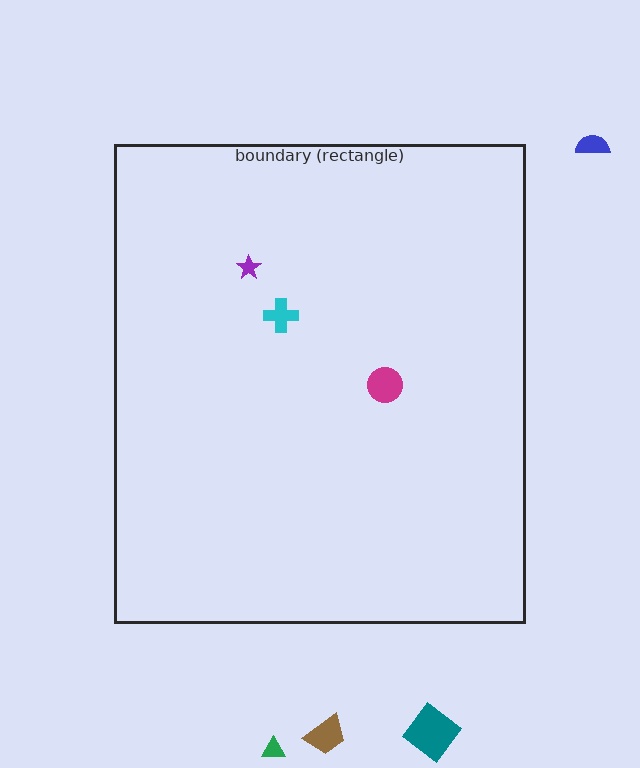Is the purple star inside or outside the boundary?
Inside.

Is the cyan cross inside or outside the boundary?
Inside.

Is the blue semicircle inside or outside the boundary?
Outside.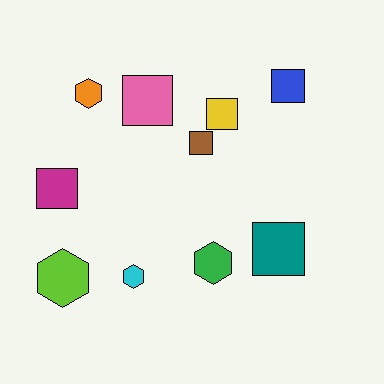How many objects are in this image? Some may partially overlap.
There are 10 objects.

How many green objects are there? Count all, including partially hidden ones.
There is 1 green object.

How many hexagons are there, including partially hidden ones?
There are 4 hexagons.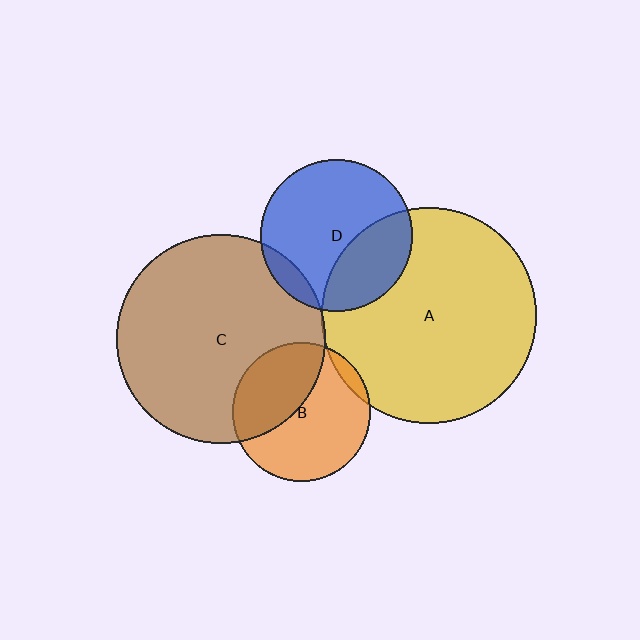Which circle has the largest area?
Circle A (yellow).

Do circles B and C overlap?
Yes.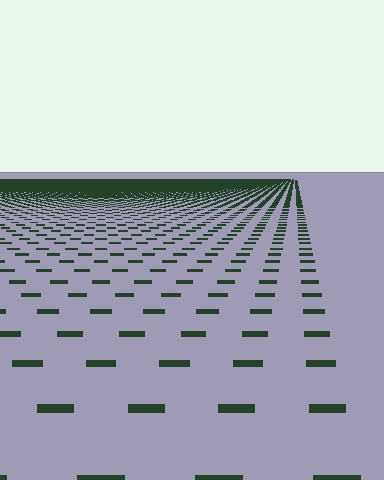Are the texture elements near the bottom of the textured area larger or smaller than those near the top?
Larger. Near the bottom, elements are closer to the viewer and appear at a bigger on-screen size.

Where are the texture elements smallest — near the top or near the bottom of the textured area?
Near the top.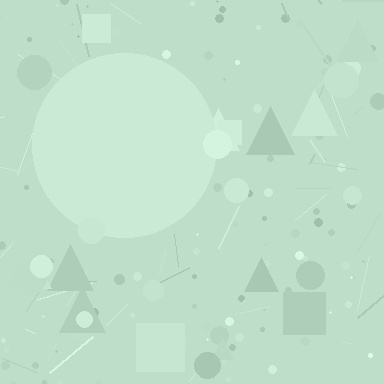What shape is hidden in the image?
A circle is hidden in the image.